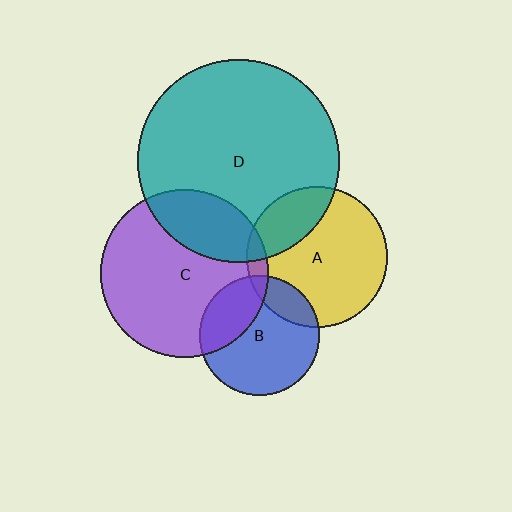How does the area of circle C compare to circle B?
Approximately 1.9 times.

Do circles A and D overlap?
Yes.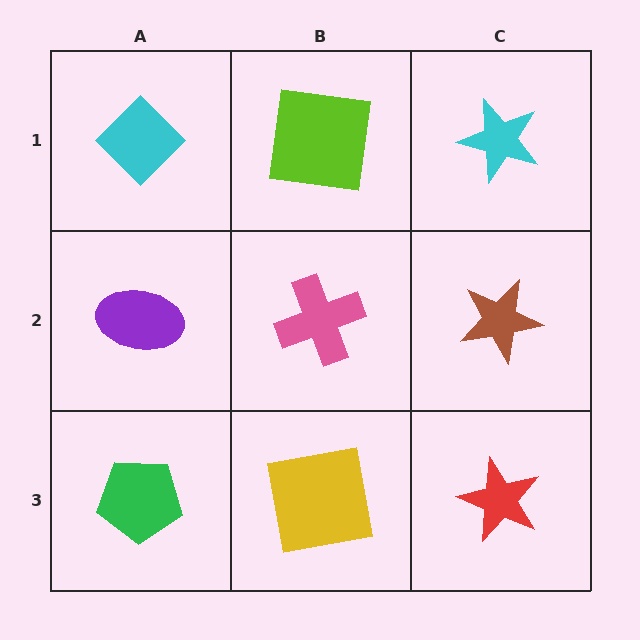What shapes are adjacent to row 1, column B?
A pink cross (row 2, column B), a cyan diamond (row 1, column A), a cyan star (row 1, column C).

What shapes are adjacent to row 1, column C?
A brown star (row 2, column C), a lime square (row 1, column B).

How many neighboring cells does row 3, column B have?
3.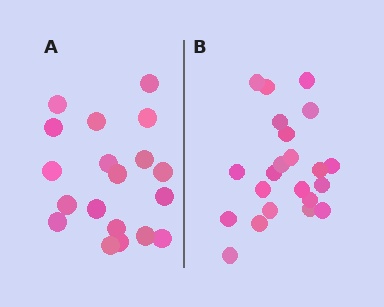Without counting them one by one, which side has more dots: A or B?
Region B (the right region) has more dots.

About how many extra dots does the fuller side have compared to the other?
Region B has just a few more — roughly 2 or 3 more dots than region A.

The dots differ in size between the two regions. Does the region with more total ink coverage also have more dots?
No. Region A has more total ink coverage because its dots are larger, but region B actually contains more individual dots. Total area can be misleading — the number of items is what matters here.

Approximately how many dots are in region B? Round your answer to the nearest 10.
About 20 dots. (The exact count is 22, which rounds to 20.)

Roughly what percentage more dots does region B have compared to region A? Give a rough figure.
About 15% more.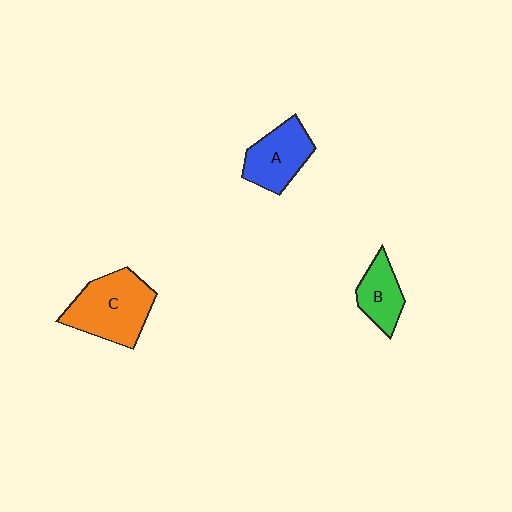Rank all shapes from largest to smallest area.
From largest to smallest: C (orange), A (blue), B (green).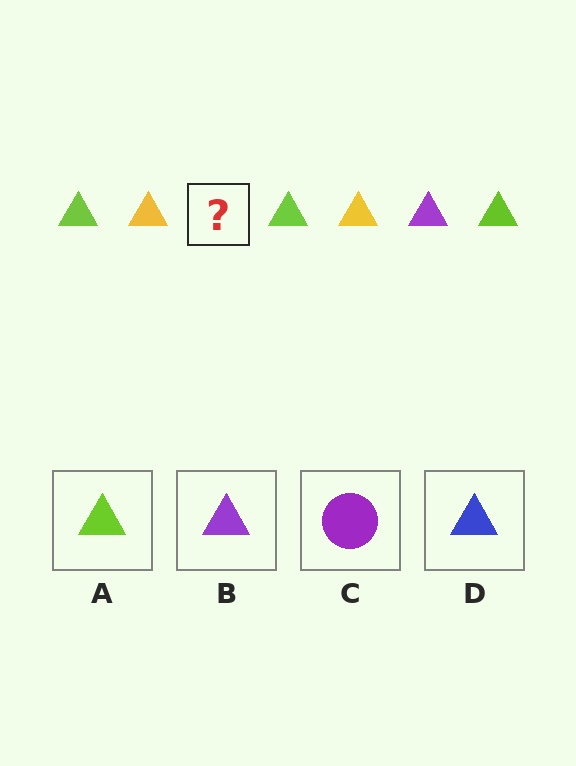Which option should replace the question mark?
Option B.